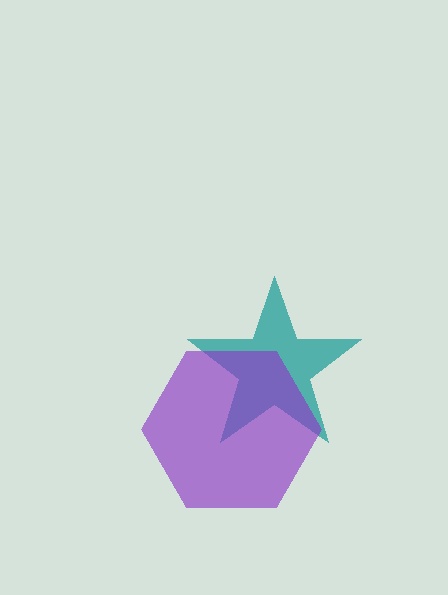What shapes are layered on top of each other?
The layered shapes are: a teal star, a purple hexagon.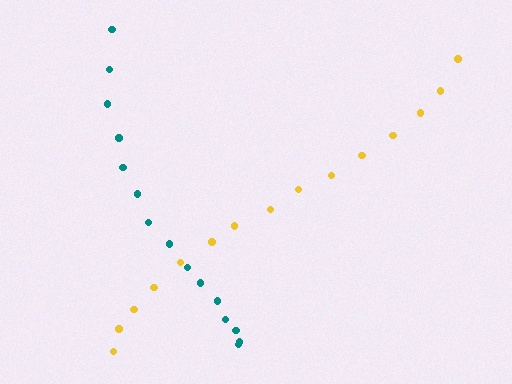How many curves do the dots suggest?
There are 2 distinct paths.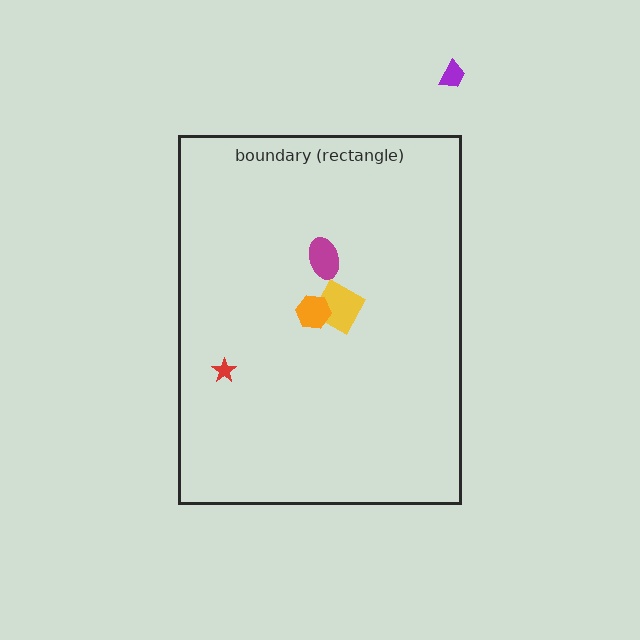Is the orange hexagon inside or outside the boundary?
Inside.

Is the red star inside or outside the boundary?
Inside.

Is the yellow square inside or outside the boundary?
Inside.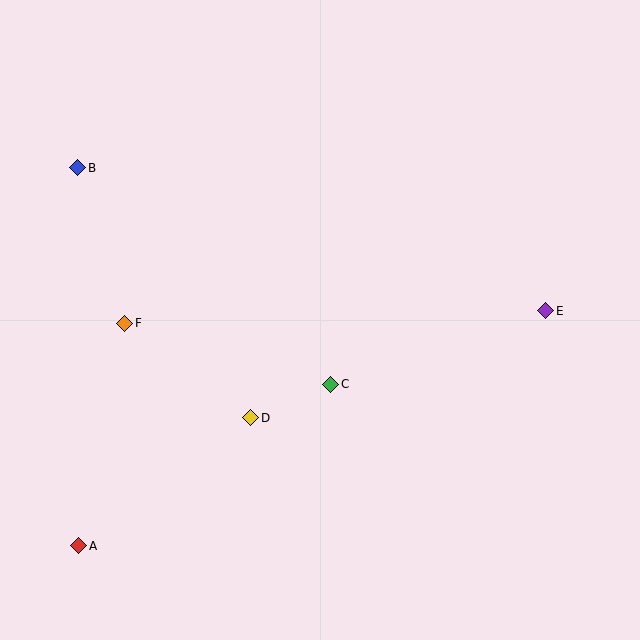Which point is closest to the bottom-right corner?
Point E is closest to the bottom-right corner.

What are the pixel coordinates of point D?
Point D is at (251, 418).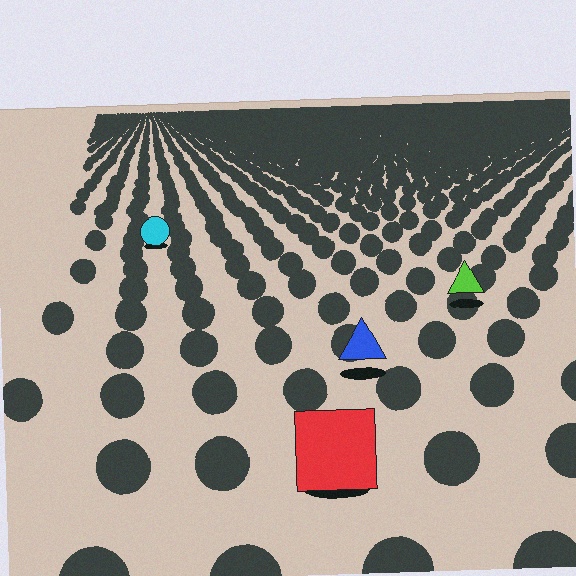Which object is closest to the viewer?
The red square is closest. The texture marks near it are larger and more spread out.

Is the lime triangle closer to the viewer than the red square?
No. The red square is closer — you can tell from the texture gradient: the ground texture is coarser near it.